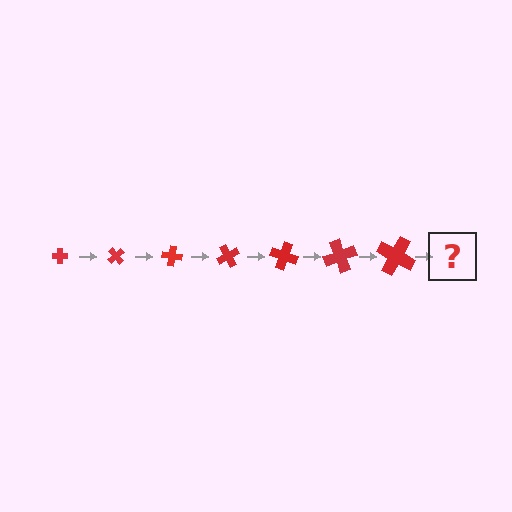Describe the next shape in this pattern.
It should be a cross, larger than the previous one and rotated 350 degrees from the start.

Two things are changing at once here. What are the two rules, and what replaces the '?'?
The two rules are that the cross grows larger each step and it rotates 50 degrees each step. The '?' should be a cross, larger than the previous one and rotated 350 degrees from the start.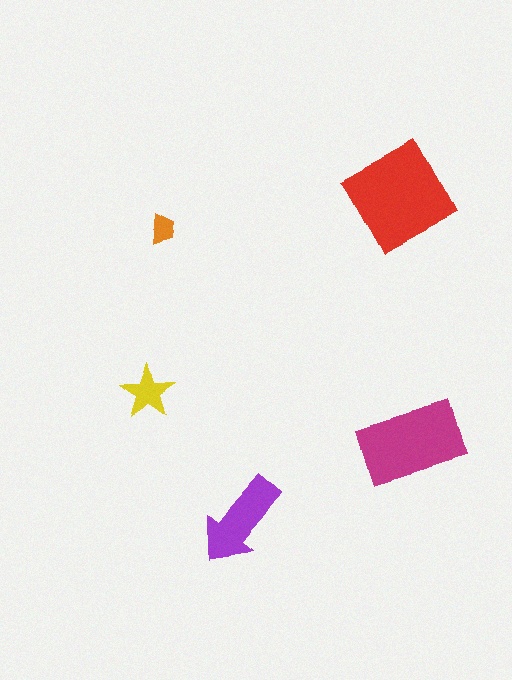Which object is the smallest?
The orange trapezoid.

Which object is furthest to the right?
The magenta rectangle is rightmost.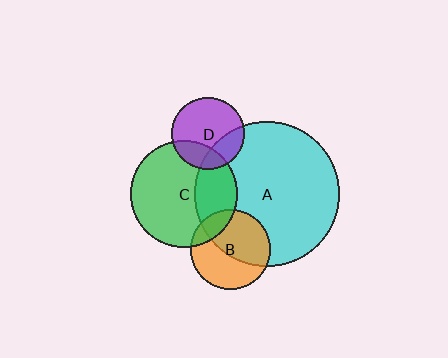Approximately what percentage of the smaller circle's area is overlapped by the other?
Approximately 30%.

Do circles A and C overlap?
Yes.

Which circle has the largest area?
Circle A (cyan).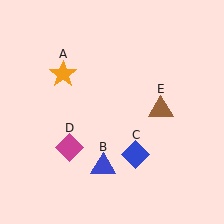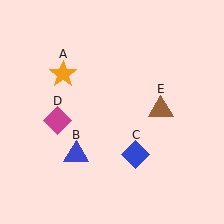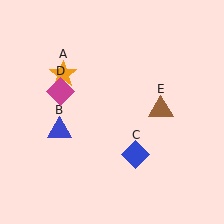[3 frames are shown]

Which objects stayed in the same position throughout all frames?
Orange star (object A) and blue diamond (object C) and brown triangle (object E) remained stationary.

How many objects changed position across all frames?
2 objects changed position: blue triangle (object B), magenta diamond (object D).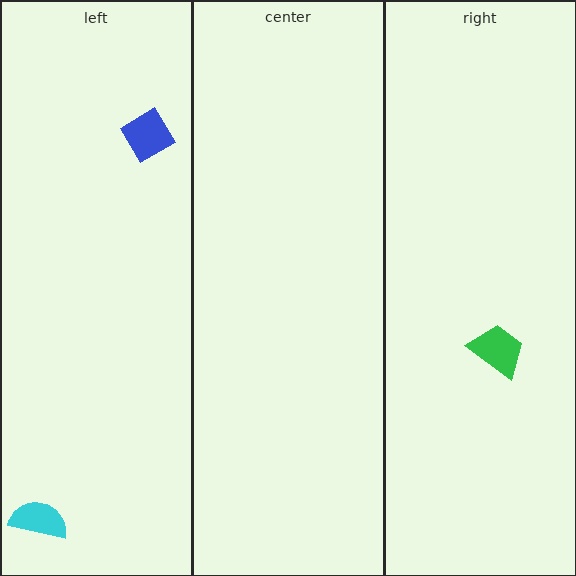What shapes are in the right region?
The green trapezoid.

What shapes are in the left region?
The cyan semicircle, the blue diamond.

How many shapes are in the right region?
1.